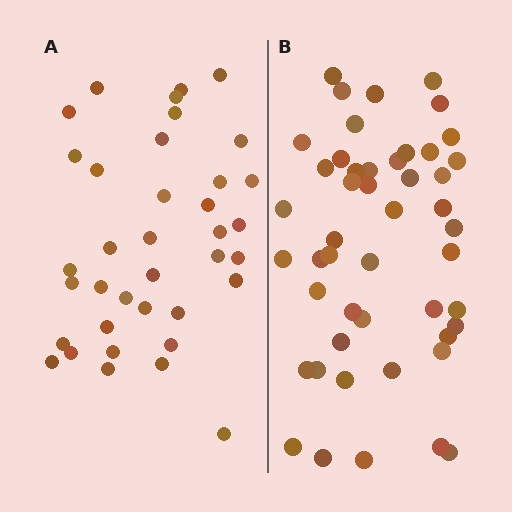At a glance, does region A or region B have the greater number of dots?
Region B (the right region) has more dots.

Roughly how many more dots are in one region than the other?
Region B has roughly 12 or so more dots than region A.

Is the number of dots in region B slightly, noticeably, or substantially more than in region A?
Region B has noticeably more, but not dramatically so. The ratio is roughly 1.3 to 1.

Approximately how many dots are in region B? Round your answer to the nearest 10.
About 50 dots. (The exact count is 48, which rounds to 50.)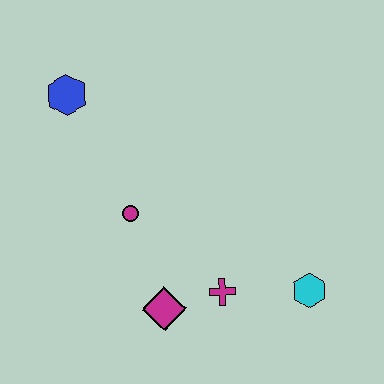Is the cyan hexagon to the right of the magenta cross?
Yes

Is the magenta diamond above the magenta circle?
No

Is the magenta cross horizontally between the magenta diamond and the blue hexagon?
No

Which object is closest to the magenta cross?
The magenta diamond is closest to the magenta cross.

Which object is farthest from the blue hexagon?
The cyan hexagon is farthest from the blue hexagon.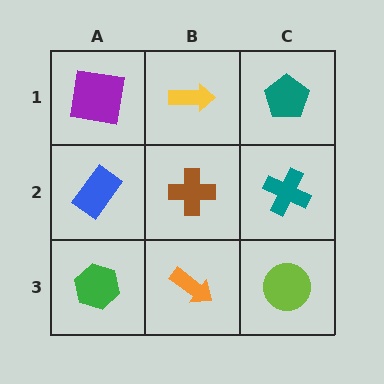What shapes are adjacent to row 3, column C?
A teal cross (row 2, column C), an orange arrow (row 3, column B).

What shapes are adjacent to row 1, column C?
A teal cross (row 2, column C), a yellow arrow (row 1, column B).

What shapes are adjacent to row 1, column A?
A blue rectangle (row 2, column A), a yellow arrow (row 1, column B).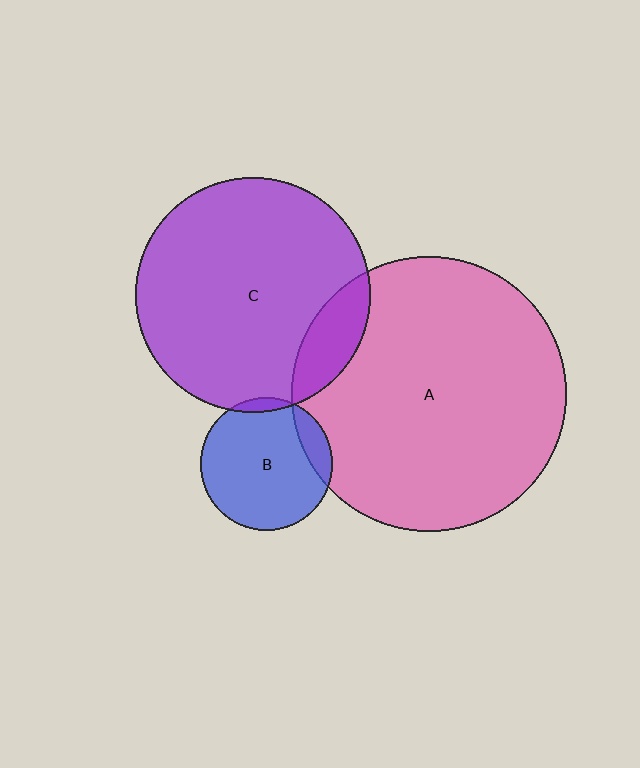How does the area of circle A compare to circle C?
Approximately 1.4 times.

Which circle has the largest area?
Circle A (pink).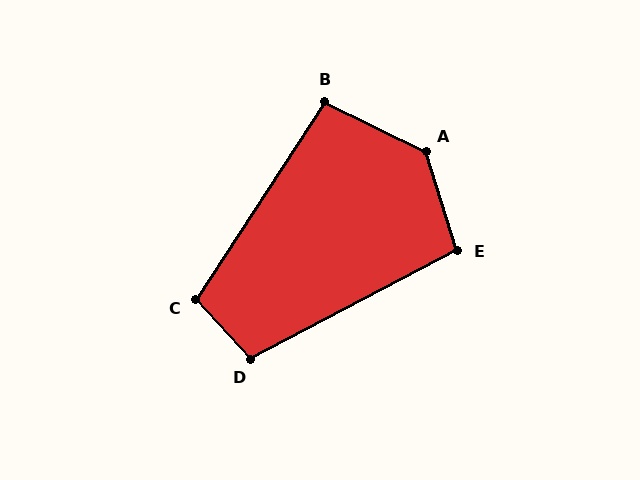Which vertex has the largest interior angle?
A, at approximately 134 degrees.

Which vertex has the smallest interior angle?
B, at approximately 97 degrees.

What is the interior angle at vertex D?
Approximately 105 degrees (obtuse).